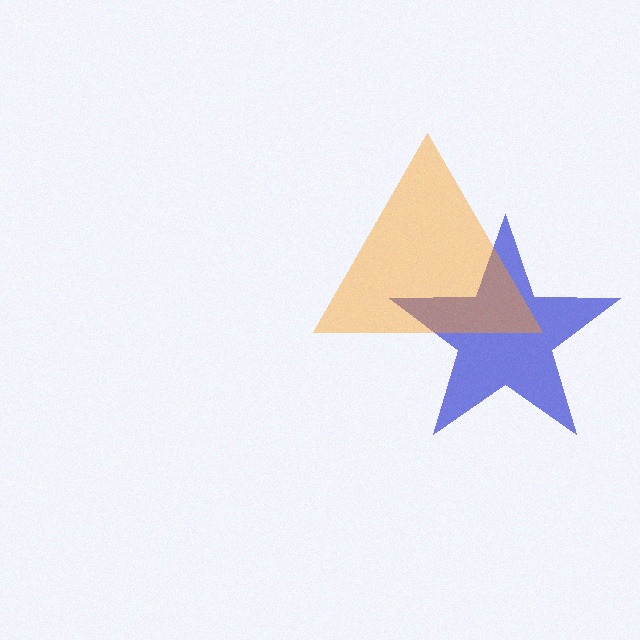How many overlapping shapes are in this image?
There are 2 overlapping shapes in the image.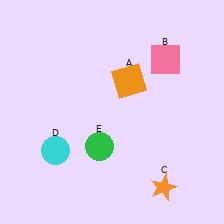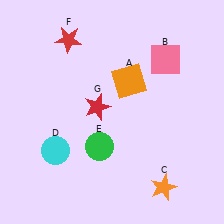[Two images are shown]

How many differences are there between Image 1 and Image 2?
There are 2 differences between the two images.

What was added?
A red star (F), a red star (G) were added in Image 2.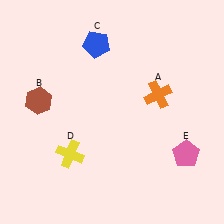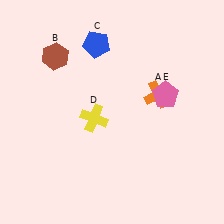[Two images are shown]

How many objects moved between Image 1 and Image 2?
3 objects moved between the two images.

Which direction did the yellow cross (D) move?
The yellow cross (D) moved up.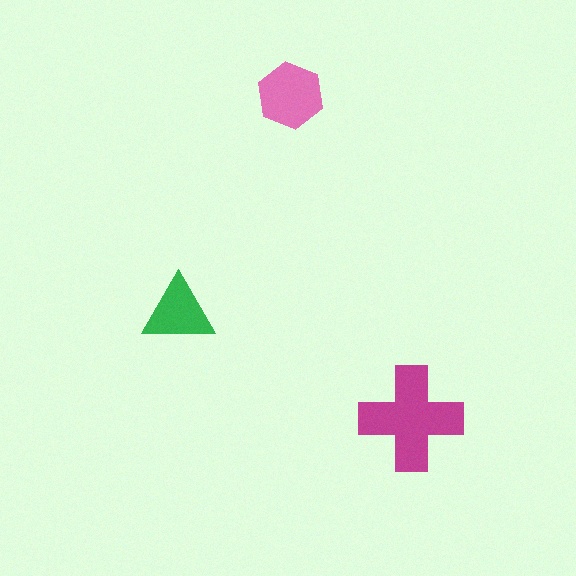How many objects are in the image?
There are 3 objects in the image.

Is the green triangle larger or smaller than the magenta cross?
Smaller.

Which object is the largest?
The magenta cross.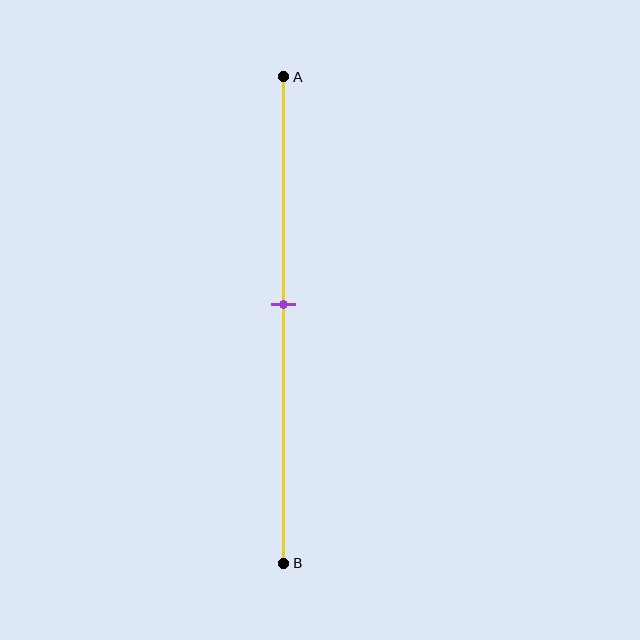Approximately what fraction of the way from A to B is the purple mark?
The purple mark is approximately 45% of the way from A to B.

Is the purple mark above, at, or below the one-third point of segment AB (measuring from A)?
The purple mark is below the one-third point of segment AB.